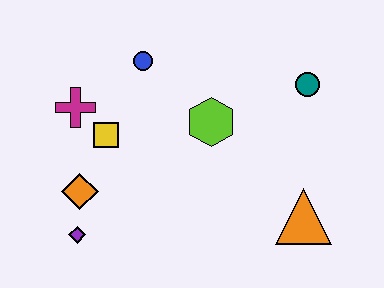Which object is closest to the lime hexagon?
The blue circle is closest to the lime hexagon.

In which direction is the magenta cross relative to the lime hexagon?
The magenta cross is to the left of the lime hexagon.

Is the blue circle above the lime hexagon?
Yes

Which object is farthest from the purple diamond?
The teal circle is farthest from the purple diamond.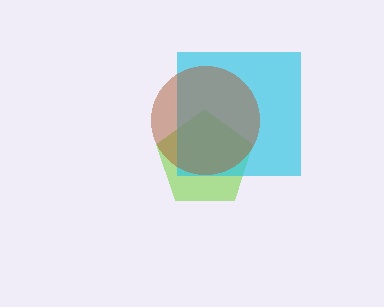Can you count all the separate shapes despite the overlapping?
Yes, there are 3 separate shapes.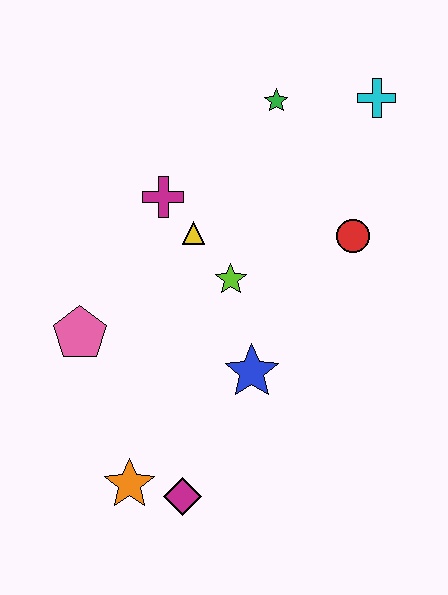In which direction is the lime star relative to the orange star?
The lime star is above the orange star.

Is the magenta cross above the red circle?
Yes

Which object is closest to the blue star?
The lime star is closest to the blue star.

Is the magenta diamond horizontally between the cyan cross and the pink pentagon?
Yes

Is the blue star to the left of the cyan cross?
Yes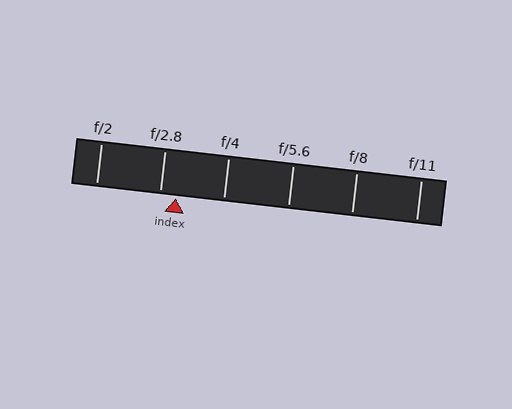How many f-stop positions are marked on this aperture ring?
There are 6 f-stop positions marked.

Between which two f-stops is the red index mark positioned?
The index mark is between f/2.8 and f/4.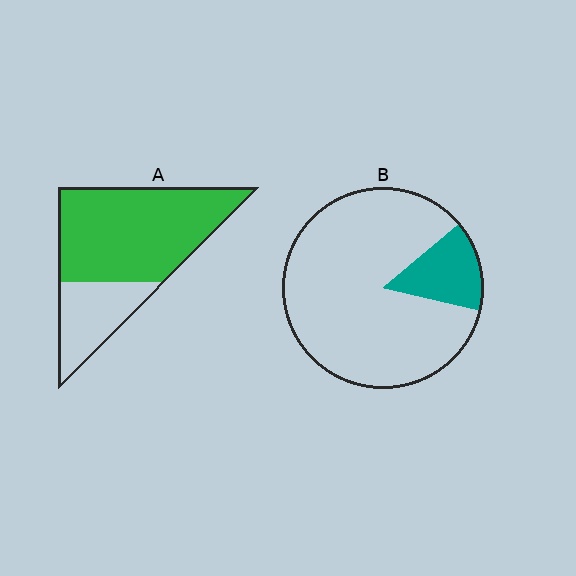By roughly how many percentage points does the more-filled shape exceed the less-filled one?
By roughly 55 percentage points (A over B).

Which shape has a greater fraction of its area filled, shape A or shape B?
Shape A.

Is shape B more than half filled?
No.